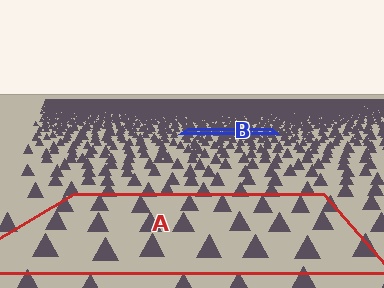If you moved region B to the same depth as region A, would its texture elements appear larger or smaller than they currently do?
They would appear larger. At a closer depth, the same texture elements are projected at a bigger on-screen size.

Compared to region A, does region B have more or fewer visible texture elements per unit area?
Region B has more texture elements per unit area — they are packed more densely because it is farther away.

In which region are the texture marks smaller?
The texture marks are smaller in region B, because it is farther away.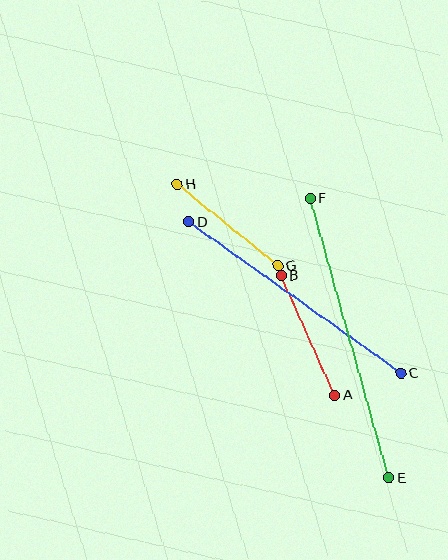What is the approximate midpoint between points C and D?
The midpoint is at approximately (295, 298) pixels.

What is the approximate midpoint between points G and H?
The midpoint is at approximately (228, 225) pixels.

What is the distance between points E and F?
The distance is approximately 291 pixels.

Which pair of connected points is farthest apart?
Points E and F are farthest apart.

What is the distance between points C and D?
The distance is approximately 261 pixels.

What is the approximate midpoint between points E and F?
The midpoint is at approximately (350, 338) pixels.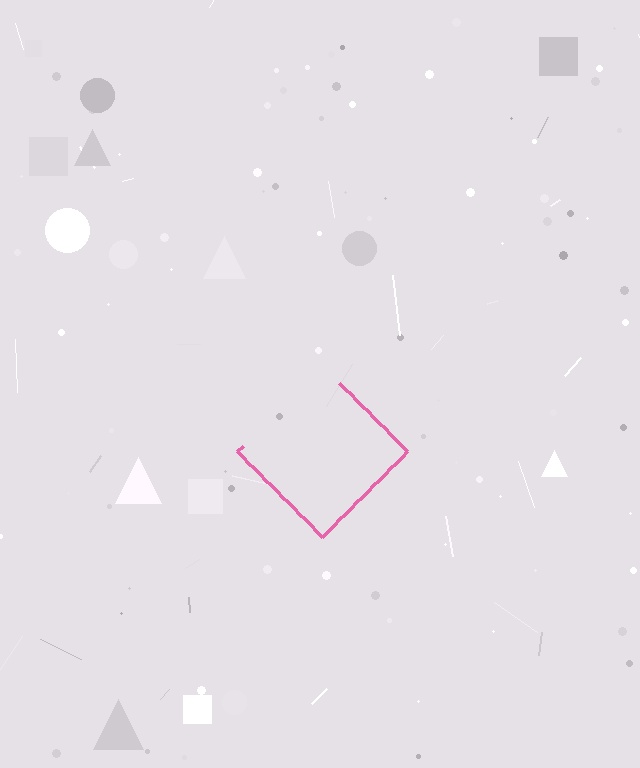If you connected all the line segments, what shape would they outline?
They would outline a diamond.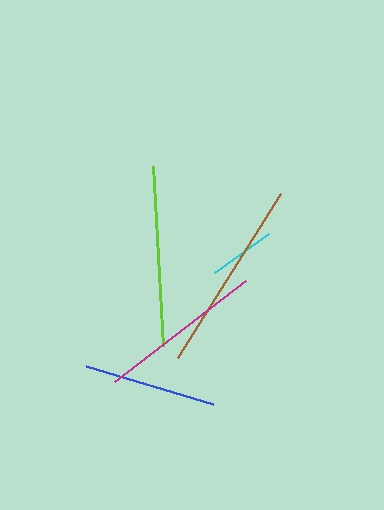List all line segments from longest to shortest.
From longest to shortest: brown, lime, magenta, blue, cyan.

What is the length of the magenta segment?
The magenta segment is approximately 165 pixels long.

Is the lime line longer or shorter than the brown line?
The brown line is longer than the lime line.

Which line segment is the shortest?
The cyan line is the shortest at approximately 67 pixels.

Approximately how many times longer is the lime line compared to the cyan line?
The lime line is approximately 2.7 times the length of the cyan line.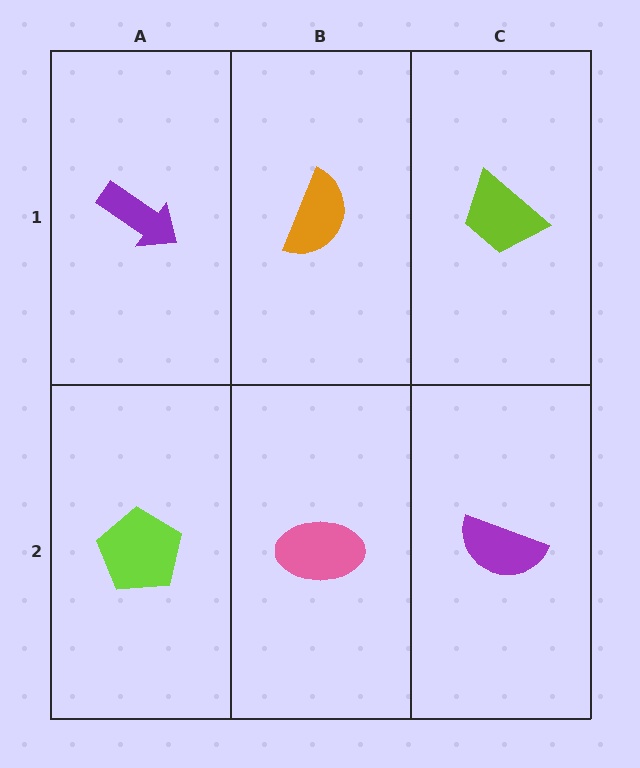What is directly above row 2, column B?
An orange semicircle.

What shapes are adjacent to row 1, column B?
A pink ellipse (row 2, column B), a purple arrow (row 1, column A), a lime trapezoid (row 1, column C).